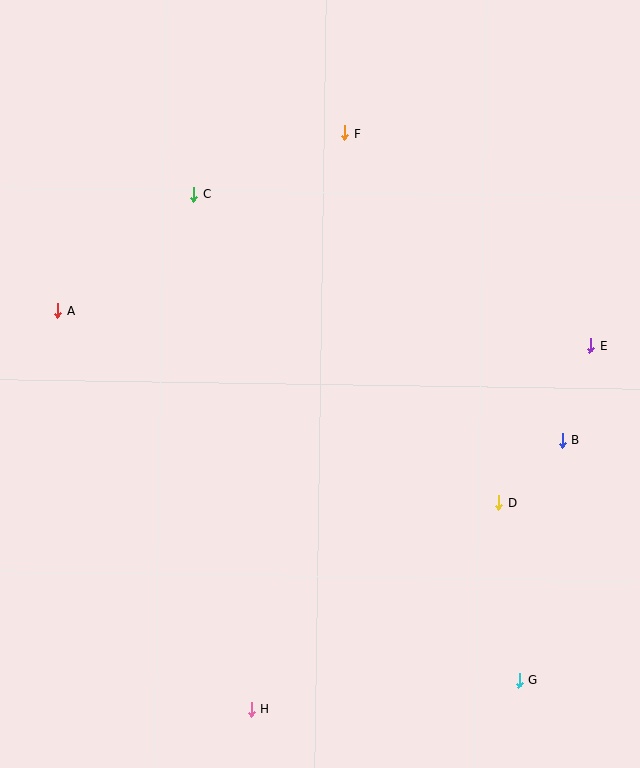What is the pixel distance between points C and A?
The distance between C and A is 179 pixels.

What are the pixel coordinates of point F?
Point F is at (345, 133).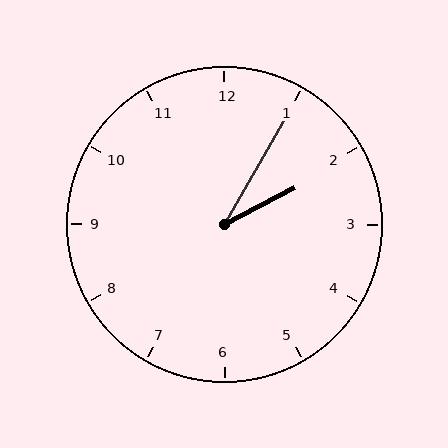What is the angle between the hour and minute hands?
Approximately 32 degrees.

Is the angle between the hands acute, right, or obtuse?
It is acute.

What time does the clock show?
2:05.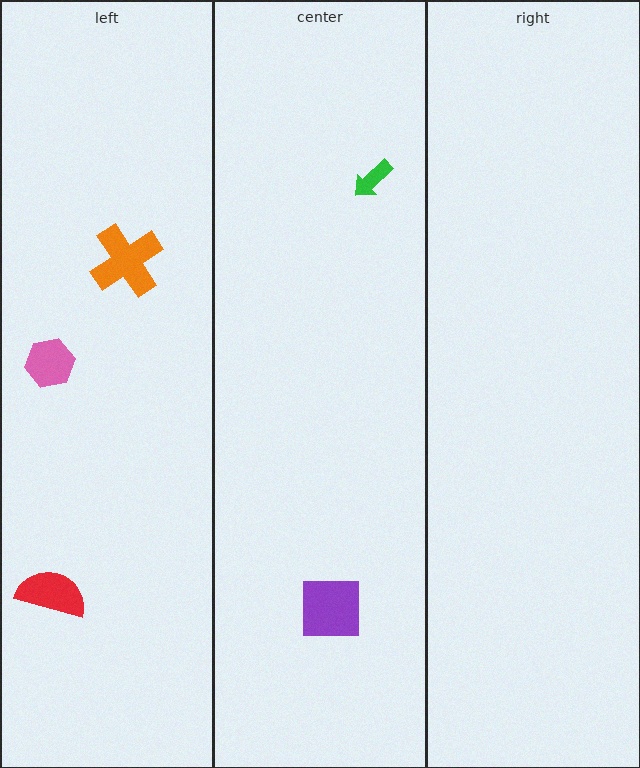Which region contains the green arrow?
The center region.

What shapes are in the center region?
The purple square, the green arrow.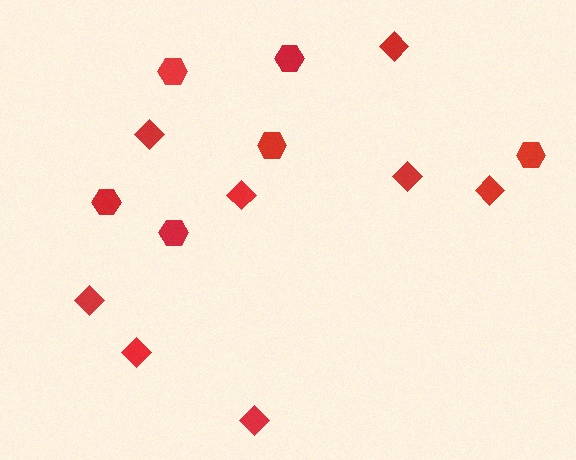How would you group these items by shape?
There are 2 groups: one group of hexagons (6) and one group of diamonds (8).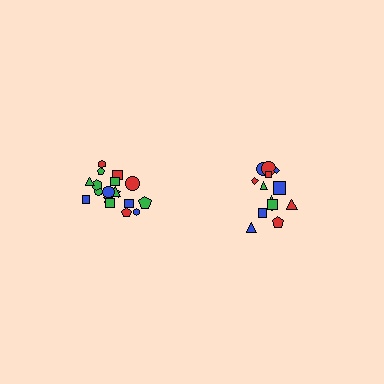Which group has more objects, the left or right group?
The left group.